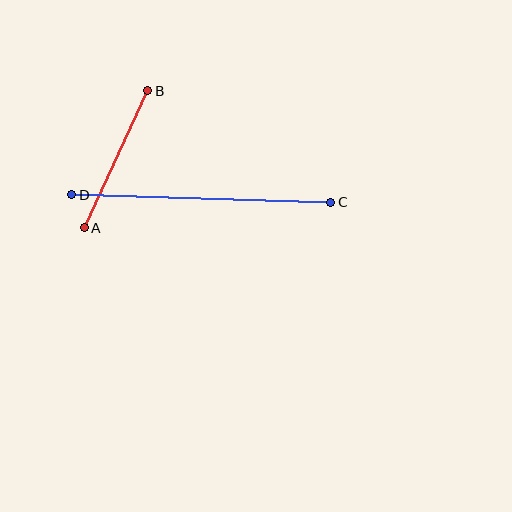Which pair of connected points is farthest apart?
Points C and D are farthest apart.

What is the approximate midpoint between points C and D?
The midpoint is at approximately (201, 198) pixels.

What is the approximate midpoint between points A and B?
The midpoint is at approximately (116, 159) pixels.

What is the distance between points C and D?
The distance is approximately 259 pixels.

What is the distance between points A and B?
The distance is approximately 151 pixels.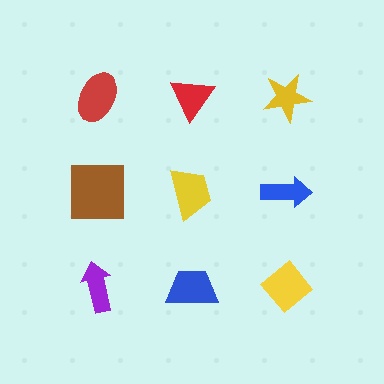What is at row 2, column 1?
A brown square.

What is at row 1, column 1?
A red ellipse.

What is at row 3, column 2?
A blue trapezoid.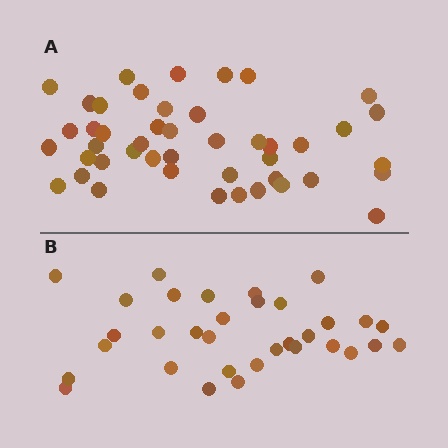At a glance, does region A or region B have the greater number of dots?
Region A (the top region) has more dots.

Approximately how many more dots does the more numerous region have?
Region A has roughly 12 or so more dots than region B.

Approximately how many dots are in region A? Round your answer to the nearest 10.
About 40 dots. (The exact count is 45, which rounds to 40.)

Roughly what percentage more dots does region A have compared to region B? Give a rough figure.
About 35% more.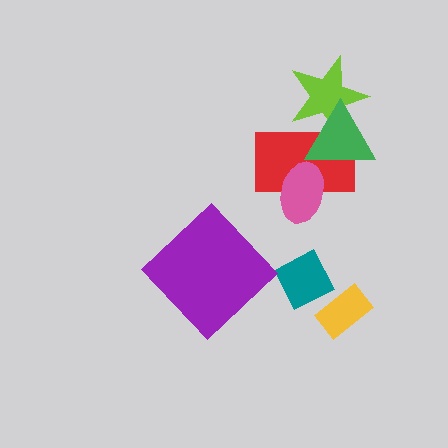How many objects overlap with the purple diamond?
0 objects overlap with the purple diamond.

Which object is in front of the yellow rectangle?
The teal diamond is in front of the yellow rectangle.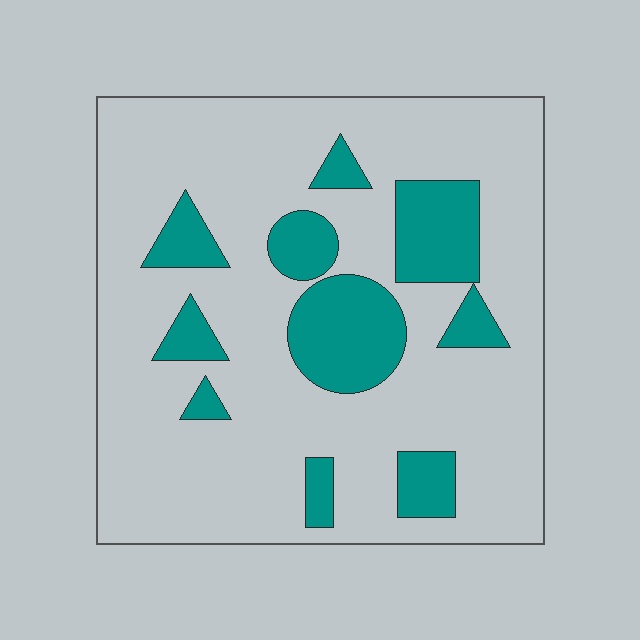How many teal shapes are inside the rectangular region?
10.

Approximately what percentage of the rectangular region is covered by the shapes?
Approximately 20%.